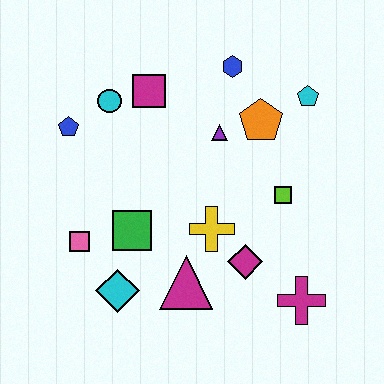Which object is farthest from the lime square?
The blue pentagon is farthest from the lime square.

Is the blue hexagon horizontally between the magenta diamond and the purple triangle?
Yes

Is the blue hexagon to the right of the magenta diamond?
No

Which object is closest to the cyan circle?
The magenta square is closest to the cyan circle.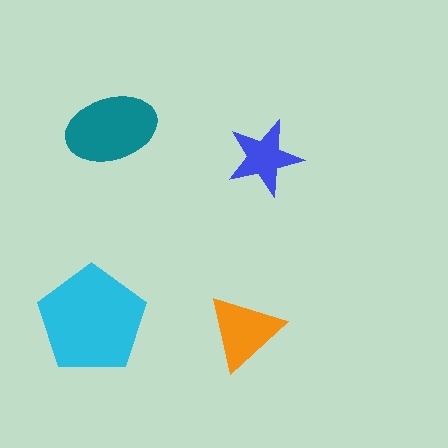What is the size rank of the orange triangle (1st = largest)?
3rd.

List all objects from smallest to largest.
The blue star, the orange triangle, the teal ellipse, the cyan pentagon.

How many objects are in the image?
There are 4 objects in the image.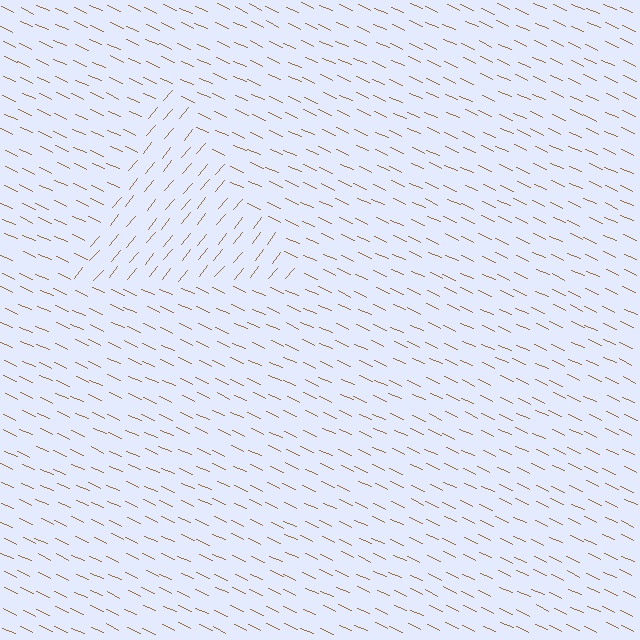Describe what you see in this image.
The image is filled with small brown line segments. A triangle region in the image has lines oriented differently from the surrounding lines, creating a visible texture boundary.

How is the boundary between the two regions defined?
The boundary is defined purely by a change in line orientation (approximately 75 degrees difference). All lines are the same color and thickness.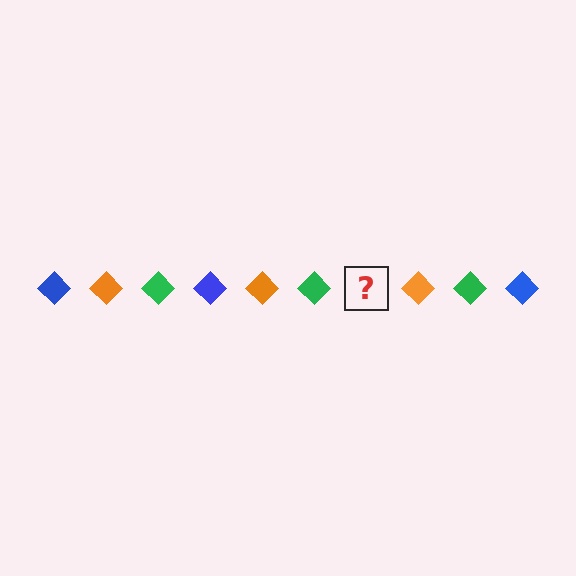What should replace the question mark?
The question mark should be replaced with a blue diamond.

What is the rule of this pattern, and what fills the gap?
The rule is that the pattern cycles through blue, orange, green diamonds. The gap should be filled with a blue diamond.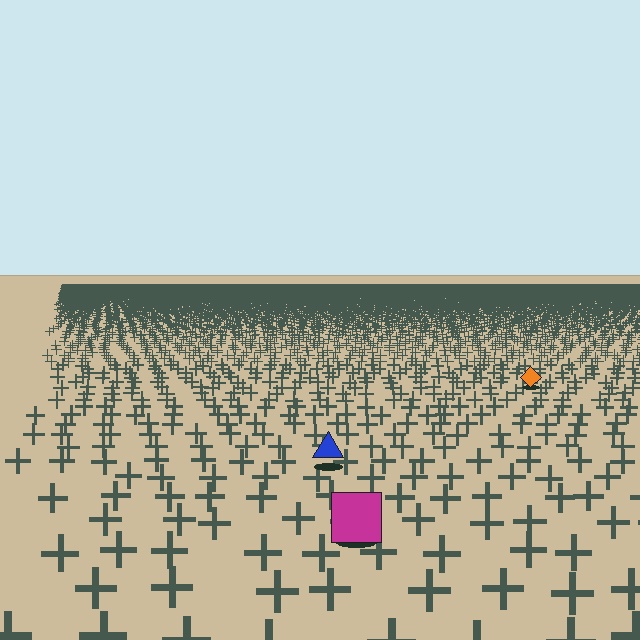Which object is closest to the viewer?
The magenta square is closest. The texture marks near it are larger and more spread out.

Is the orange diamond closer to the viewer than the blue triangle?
No. The blue triangle is closer — you can tell from the texture gradient: the ground texture is coarser near it.